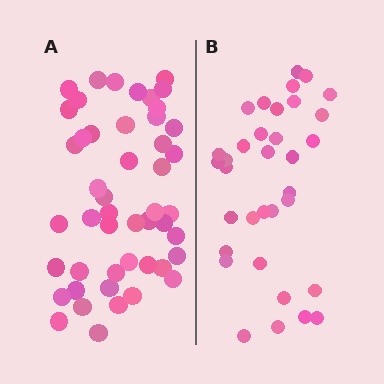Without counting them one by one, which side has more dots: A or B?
Region A (the left region) has more dots.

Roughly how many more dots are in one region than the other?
Region A has approximately 15 more dots than region B.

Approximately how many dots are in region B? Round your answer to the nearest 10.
About 30 dots. (The exact count is 34, which rounds to 30.)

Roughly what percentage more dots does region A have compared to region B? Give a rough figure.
About 40% more.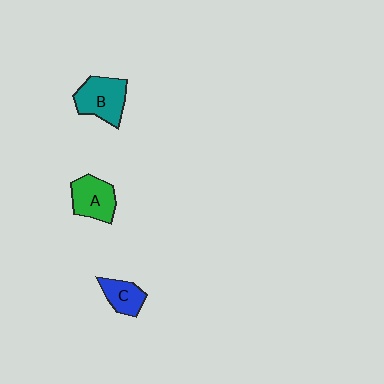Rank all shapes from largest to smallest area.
From largest to smallest: B (teal), A (green), C (blue).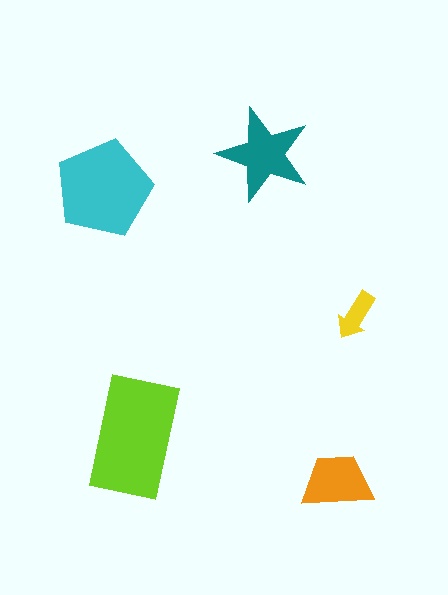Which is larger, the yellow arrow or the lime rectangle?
The lime rectangle.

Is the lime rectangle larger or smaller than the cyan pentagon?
Larger.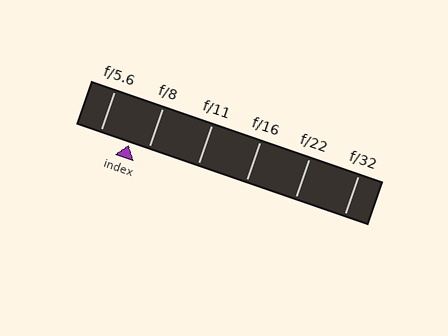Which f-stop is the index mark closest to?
The index mark is closest to f/8.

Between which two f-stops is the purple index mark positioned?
The index mark is between f/5.6 and f/8.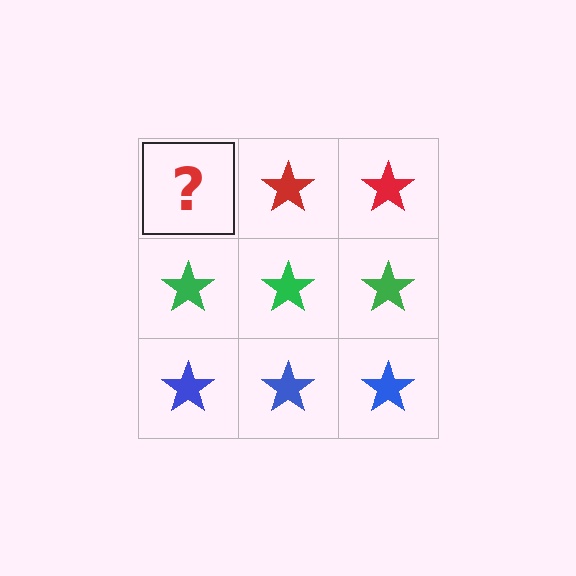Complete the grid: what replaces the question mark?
The question mark should be replaced with a red star.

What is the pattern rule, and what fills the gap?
The rule is that each row has a consistent color. The gap should be filled with a red star.